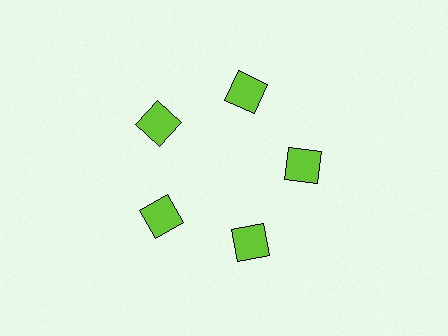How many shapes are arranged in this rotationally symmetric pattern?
There are 5 shapes, arranged in 5 groups of 1.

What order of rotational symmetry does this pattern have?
This pattern has 5-fold rotational symmetry.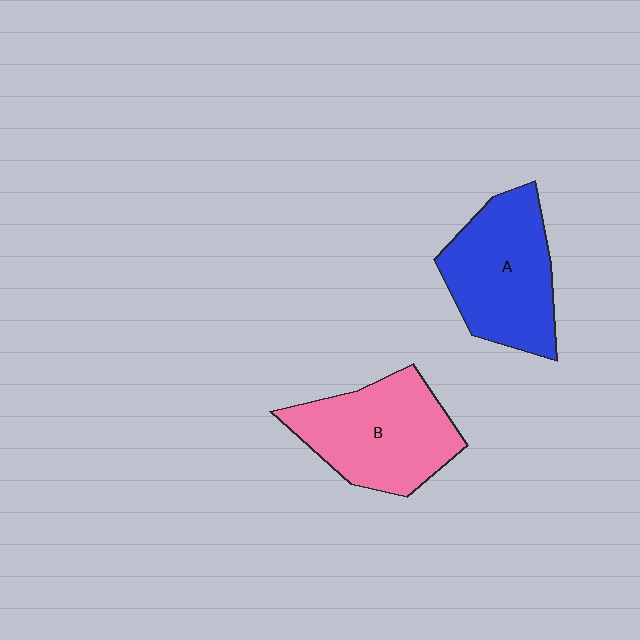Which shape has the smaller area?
Shape A (blue).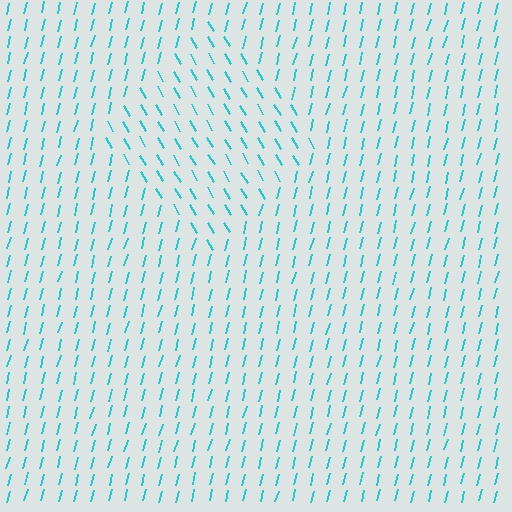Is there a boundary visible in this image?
Yes, there is a texture boundary formed by a change in line orientation.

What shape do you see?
I see a diamond.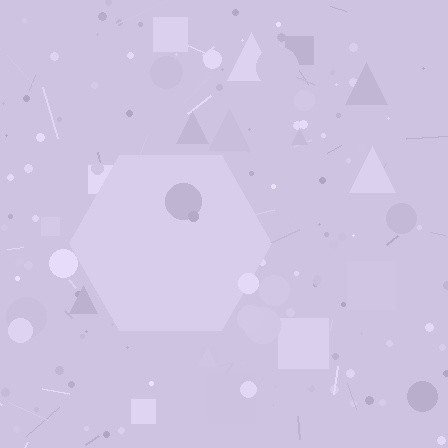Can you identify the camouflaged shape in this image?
The camouflaged shape is a hexagon.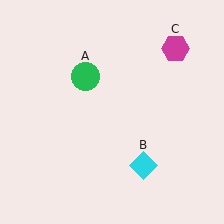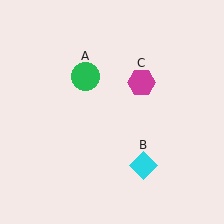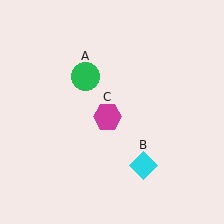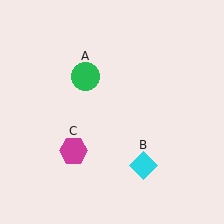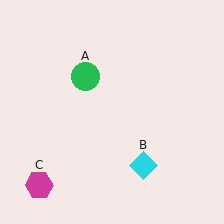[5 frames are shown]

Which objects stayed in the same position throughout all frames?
Green circle (object A) and cyan diamond (object B) remained stationary.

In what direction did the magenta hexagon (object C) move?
The magenta hexagon (object C) moved down and to the left.